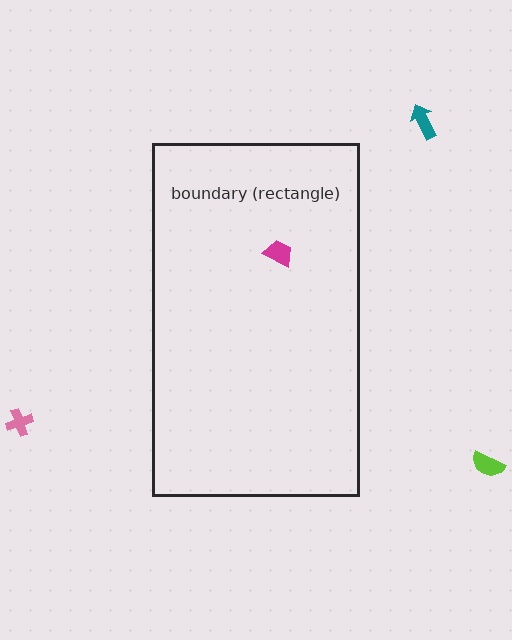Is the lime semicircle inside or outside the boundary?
Outside.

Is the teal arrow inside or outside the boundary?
Outside.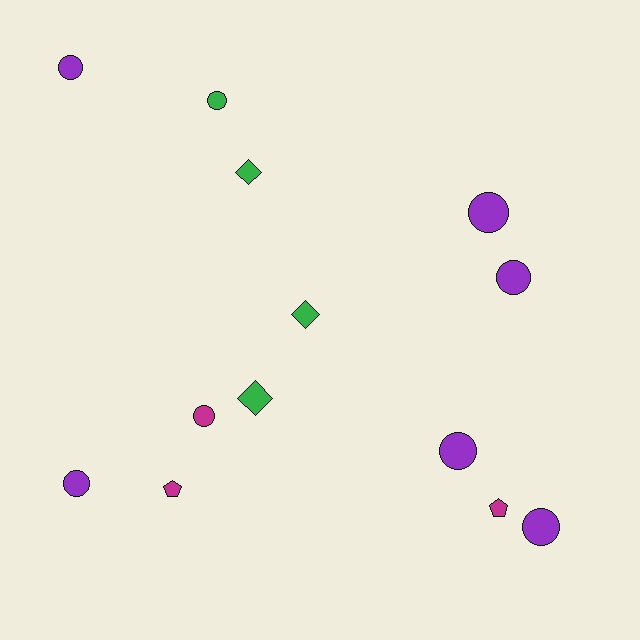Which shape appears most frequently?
Circle, with 8 objects.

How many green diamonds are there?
There are 3 green diamonds.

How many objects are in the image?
There are 13 objects.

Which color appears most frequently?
Purple, with 6 objects.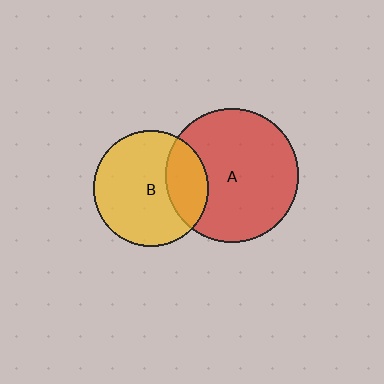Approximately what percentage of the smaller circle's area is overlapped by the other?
Approximately 25%.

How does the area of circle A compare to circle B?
Approximately 1.3 times.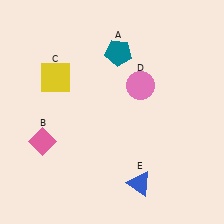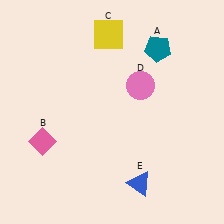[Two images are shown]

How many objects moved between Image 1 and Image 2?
2 objects moved between the two images.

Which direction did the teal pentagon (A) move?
The teal pentagon (A) moved right.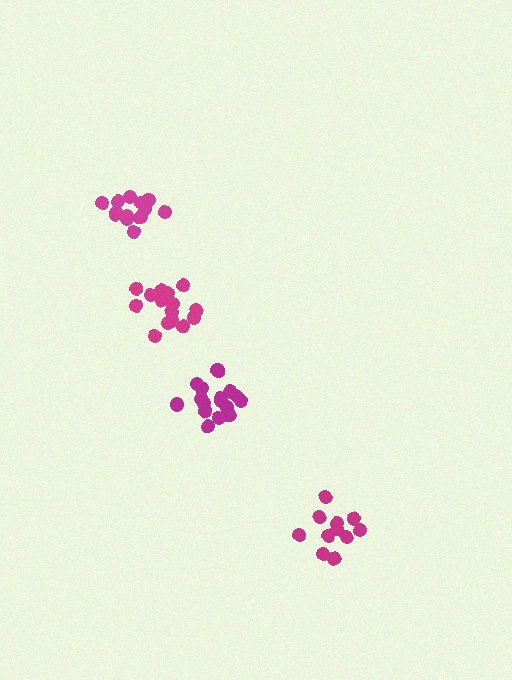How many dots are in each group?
Group 1: 13 dots, Group 2: 11 dots, Group 3: 17 dots, Group 4: 16 dots (57 total).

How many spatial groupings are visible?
There are 4 spatial groupings.